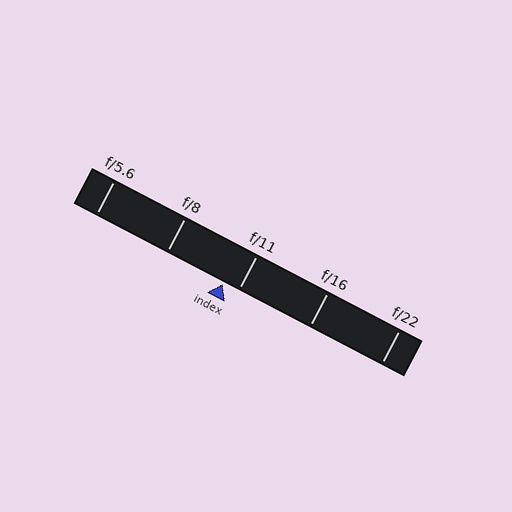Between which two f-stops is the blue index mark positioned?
The index mark is between f/8 and f/11.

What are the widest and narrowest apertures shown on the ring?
The widest aperture shown is f/5.6 and the narrowest is f/22.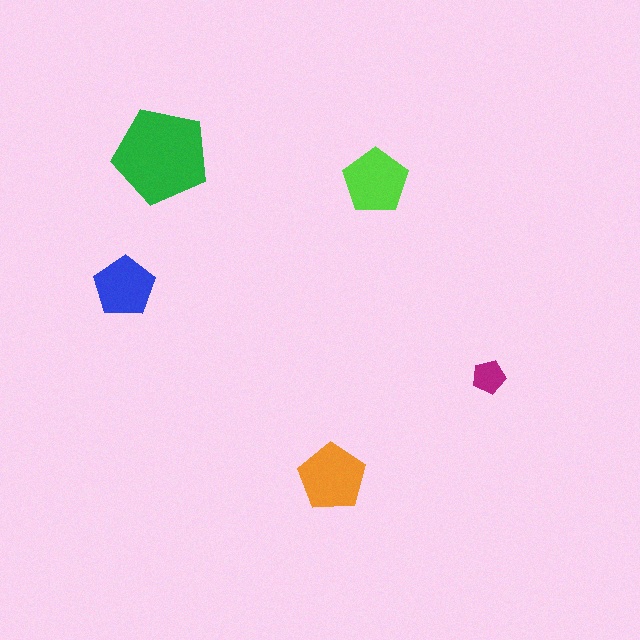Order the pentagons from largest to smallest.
the green one, the orange one, the lime one, the blue one, the magenta one.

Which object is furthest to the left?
The blue pentagon is leftmost.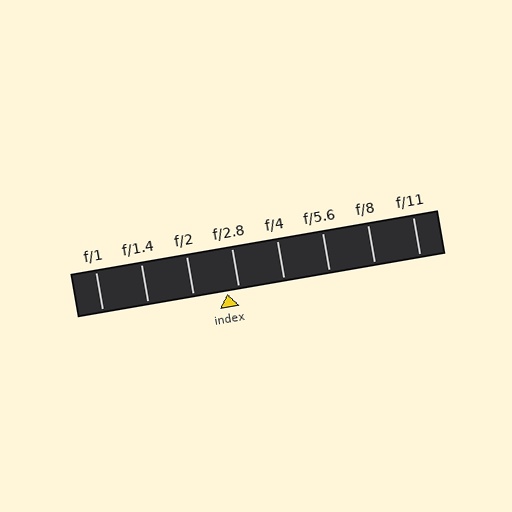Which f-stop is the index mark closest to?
The index mark is closest to f/2.8.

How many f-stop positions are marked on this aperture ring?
There are 8 f-stop positions marked.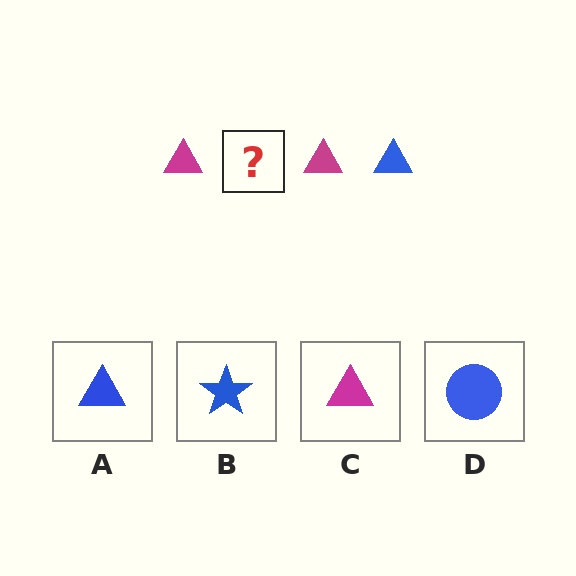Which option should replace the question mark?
Option A.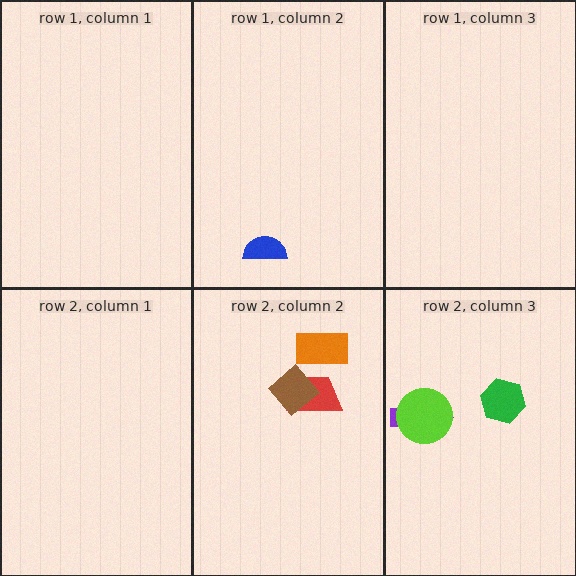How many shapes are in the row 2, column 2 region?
3.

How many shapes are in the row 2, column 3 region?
3.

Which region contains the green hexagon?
The row 2, column 3 region.